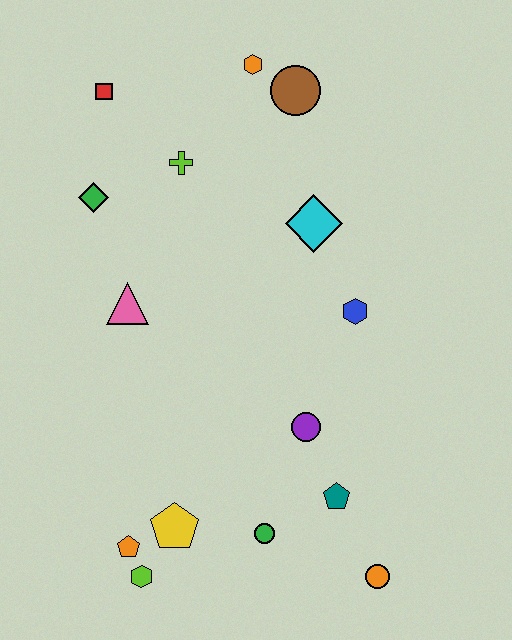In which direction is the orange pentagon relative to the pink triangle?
The orange pentagon is below the pink triangle.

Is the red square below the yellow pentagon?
No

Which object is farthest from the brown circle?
The lime hexagon is farthest from the brown circle.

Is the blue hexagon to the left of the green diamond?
No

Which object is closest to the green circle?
The teal pentagon is closest to the green circle.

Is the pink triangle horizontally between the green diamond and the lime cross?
Yes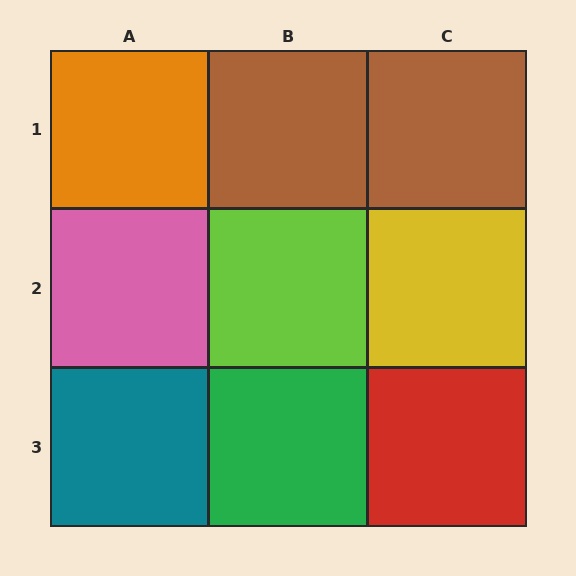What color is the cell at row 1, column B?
Brown.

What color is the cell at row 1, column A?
Orange.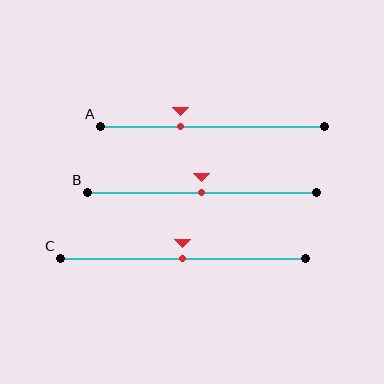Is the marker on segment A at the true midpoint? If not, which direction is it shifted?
No, the marker on segment A is shifted to the left by about 14% of the segment length.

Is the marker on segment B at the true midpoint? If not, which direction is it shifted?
Yes, the marker on segment B is at the true midpoint.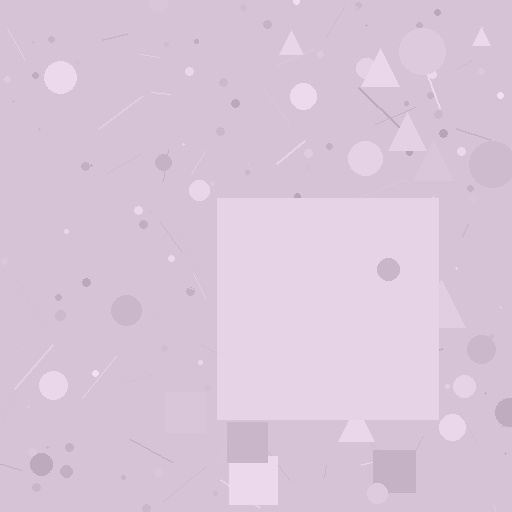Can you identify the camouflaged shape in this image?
The camouflaged shape is a square.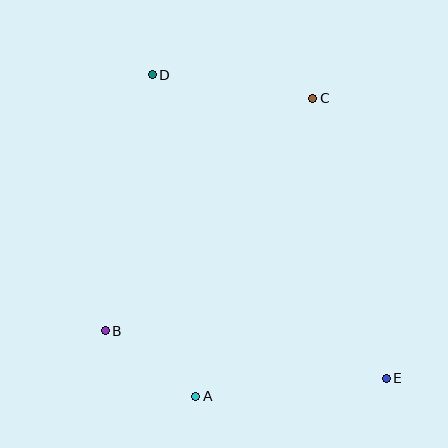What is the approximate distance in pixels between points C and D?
The distance between C and D is approximately 162 pixels.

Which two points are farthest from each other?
Points D and E are farthest from each other.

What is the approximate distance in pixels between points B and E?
The distance between B and E is approximately 285 pixels.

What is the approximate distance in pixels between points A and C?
The distance between A and C is approximately 320 pixels.